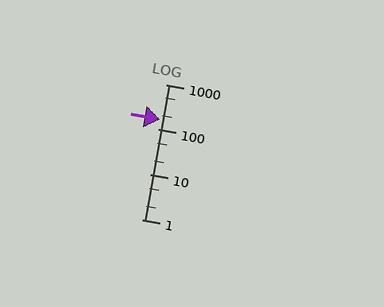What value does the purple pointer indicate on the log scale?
The pointer indicates approximately 170.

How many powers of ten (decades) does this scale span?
The scale spans 3 decades, from 1 to 1000.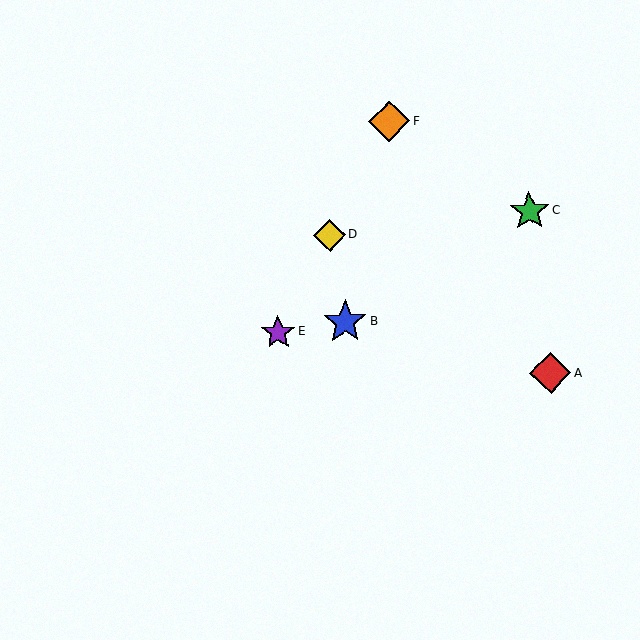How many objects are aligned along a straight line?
3 objects (D, E, F) are aligned along a straight line.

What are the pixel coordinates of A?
Object A is at (550, 373).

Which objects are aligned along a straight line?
Objects D, E, F are aligned along a straight line.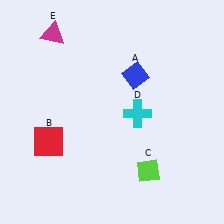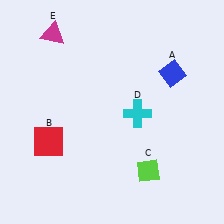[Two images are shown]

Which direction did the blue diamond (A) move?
The blue diamond (A) moved right.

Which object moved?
The blue diamond (A) moved right.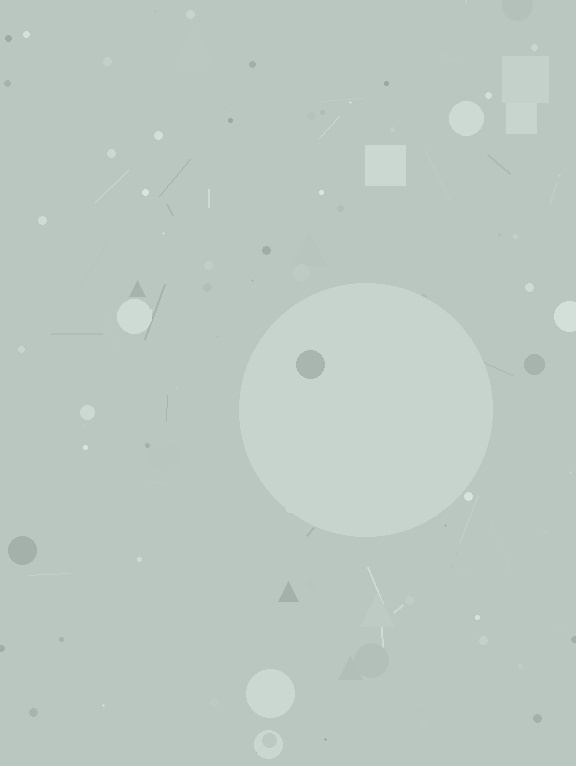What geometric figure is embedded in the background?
A circle is embedded in the background.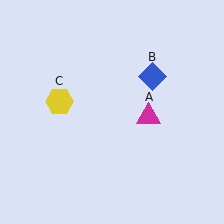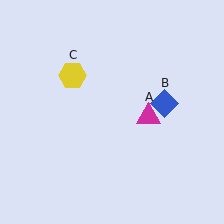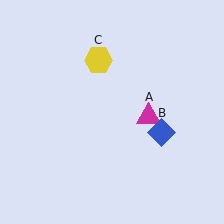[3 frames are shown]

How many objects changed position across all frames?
2 objects changed position: blue diamond (object B), yellow hexagon (object C).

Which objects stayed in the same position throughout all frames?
Magenta triangle (object A) remained stationary.